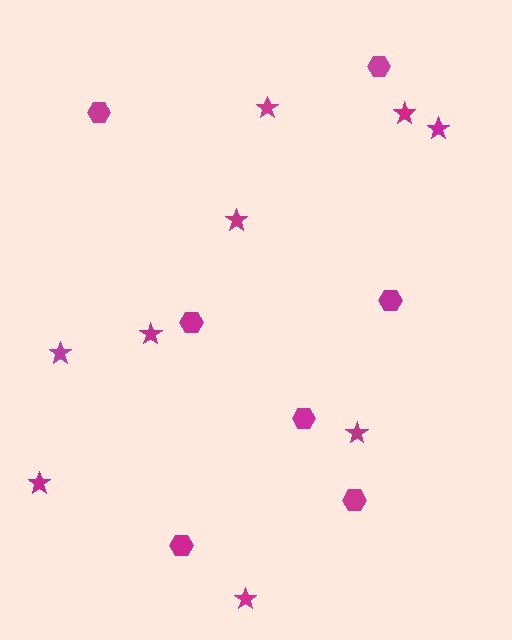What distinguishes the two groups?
There are 2 groups: one group of stars (9) and one group of hexagons (7).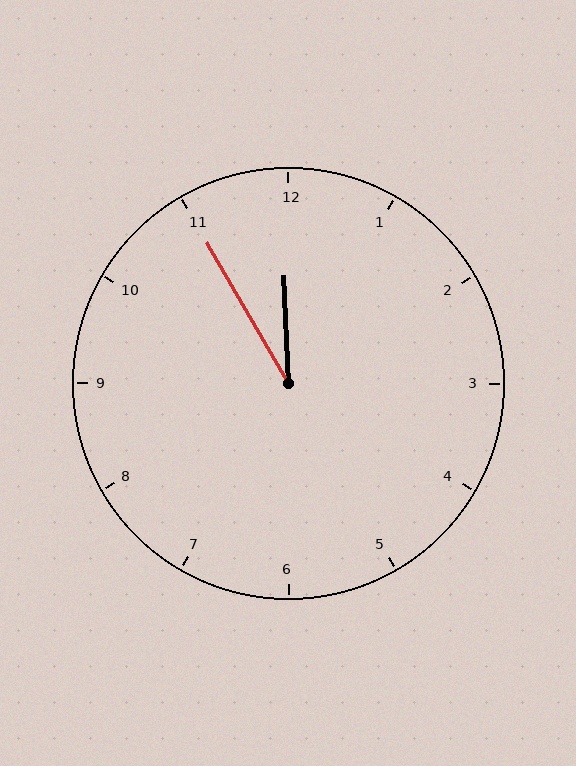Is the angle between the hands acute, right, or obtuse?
It is acute.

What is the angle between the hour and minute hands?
Approximately 28 degrees.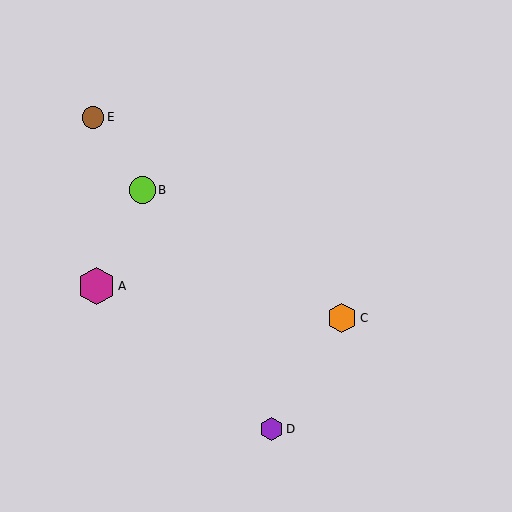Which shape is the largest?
The magenta hexagon (labeled A) is the largest.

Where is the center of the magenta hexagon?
The center of the magenta hexagon is at (96, 286).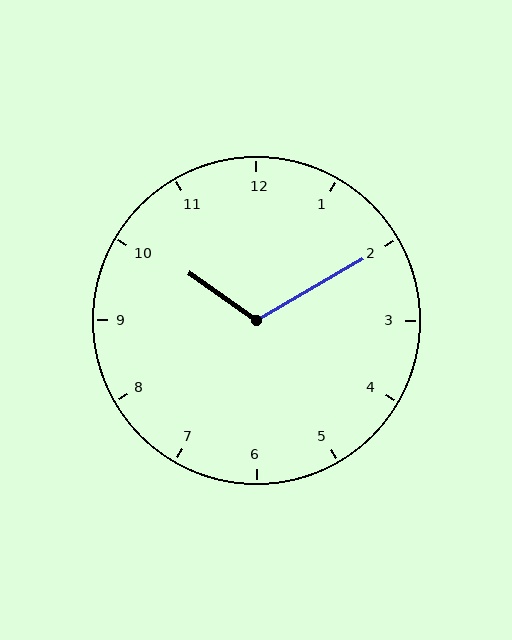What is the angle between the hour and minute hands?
Approximately 115 degrees.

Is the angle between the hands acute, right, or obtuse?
It is obtuse.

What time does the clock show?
10:10.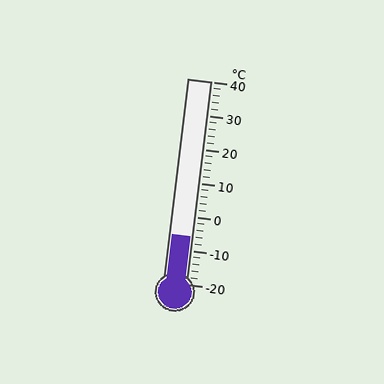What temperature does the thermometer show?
The thermometer shows approximately -6°C.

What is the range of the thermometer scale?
The thermometer scale ranges from -20°C to 40°C.